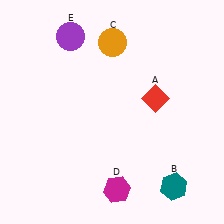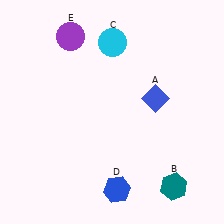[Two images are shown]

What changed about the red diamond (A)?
In Image 1, A is red. In Image 2, it changed to blue.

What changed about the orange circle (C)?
In Image 1, C is orange. In Image 2, it changed to cyan.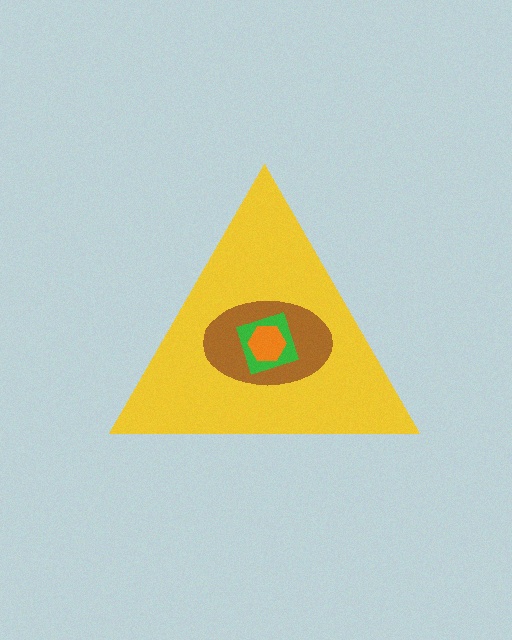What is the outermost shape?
The yellow triangle.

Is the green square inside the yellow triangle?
Yes.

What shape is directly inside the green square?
The orange hexagon.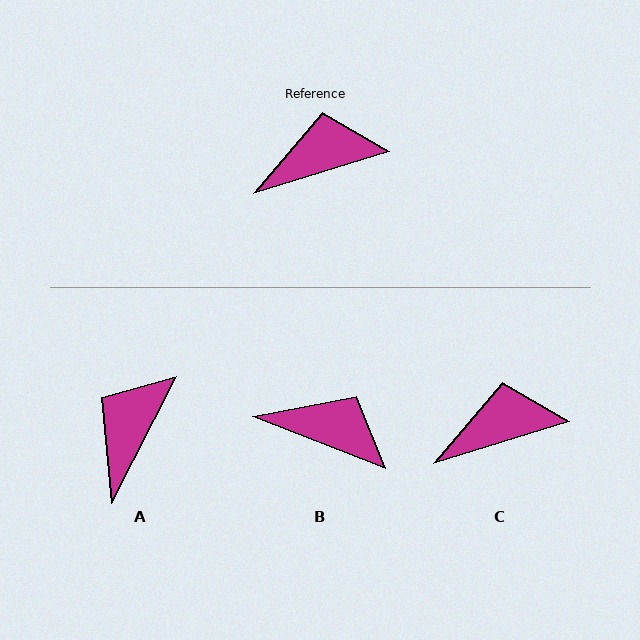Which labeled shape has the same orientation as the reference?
C.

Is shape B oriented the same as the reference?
No, it is off by about 38 degrees.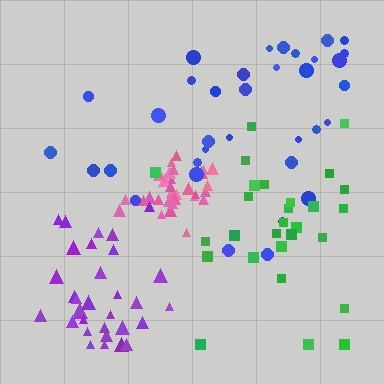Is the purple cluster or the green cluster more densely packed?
Purple.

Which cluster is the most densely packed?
Pink.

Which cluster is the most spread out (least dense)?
Green.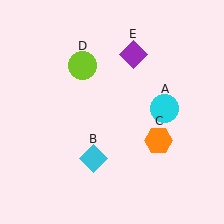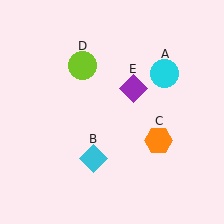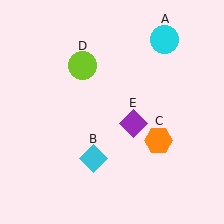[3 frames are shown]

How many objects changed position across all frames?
2 objects changed position: cyan circle (object A), purple diamond (object E).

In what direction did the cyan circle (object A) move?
The cyan circle (object A) moved up.